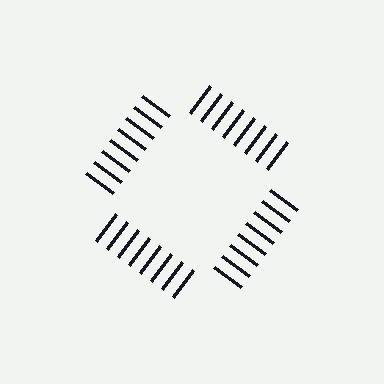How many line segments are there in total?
32 — 8 along each of the 4 edges.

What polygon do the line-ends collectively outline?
An illusory square — the line segments terminate on its edges but no continuous stroke is drawn.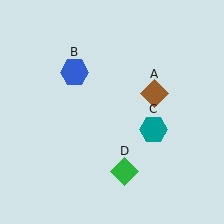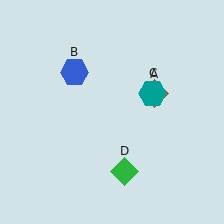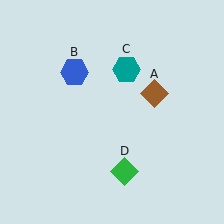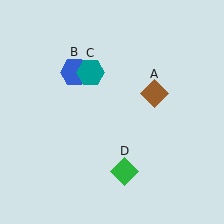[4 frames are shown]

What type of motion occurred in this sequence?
The teal hexagon (object C) rotated counterclockwise around the center of the scene.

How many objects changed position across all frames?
1 object changed position: teal hexagon (object C).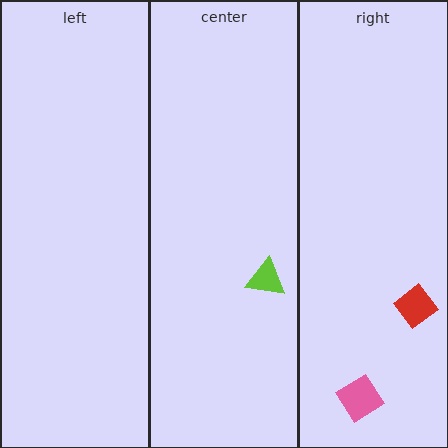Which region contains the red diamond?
The right region.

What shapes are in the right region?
The red diamond, the pink diamond.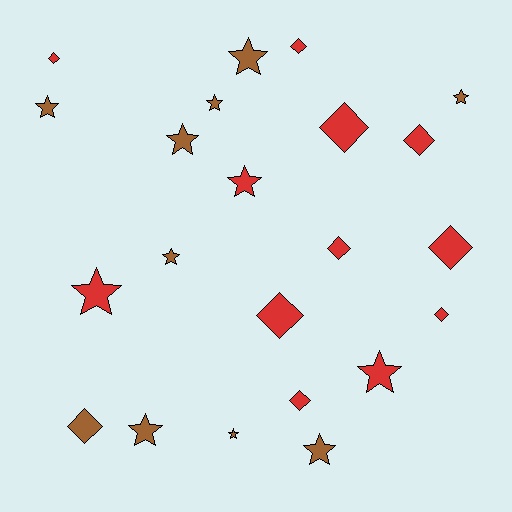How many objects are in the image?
There are 22 objects.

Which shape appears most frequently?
Star, with 12 objects.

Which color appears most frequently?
Red, with 12 objects.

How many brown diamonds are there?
There is 1 brown diamond.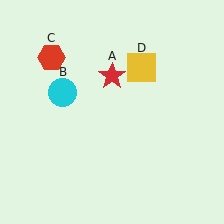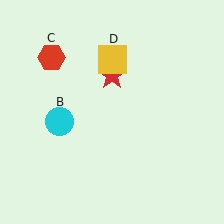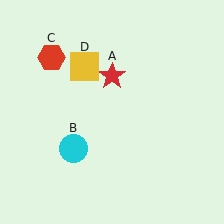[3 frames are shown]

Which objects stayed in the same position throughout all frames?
Red star (object A) and red hexagon (object C) remained stationary.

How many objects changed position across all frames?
2 objects changed position: cyan circle (object B), yellow square (object D).